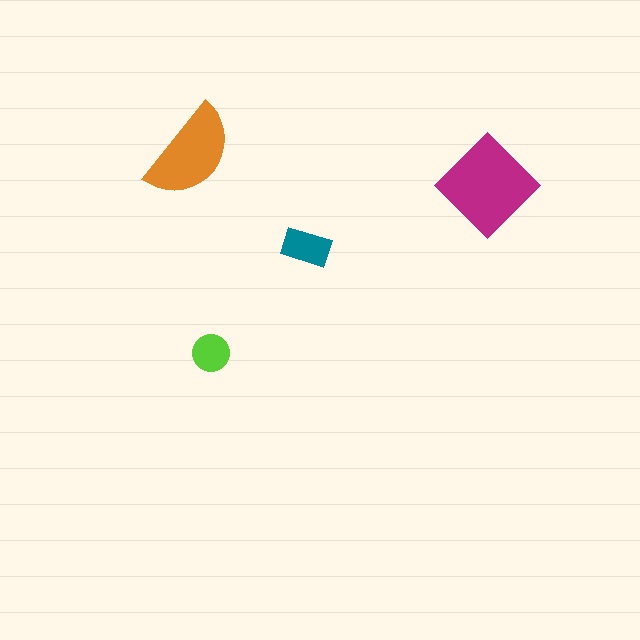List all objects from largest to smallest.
The magenta diamond, the orange semicircle, the teal rectangle, the lime circle.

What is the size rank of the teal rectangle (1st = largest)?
3rd.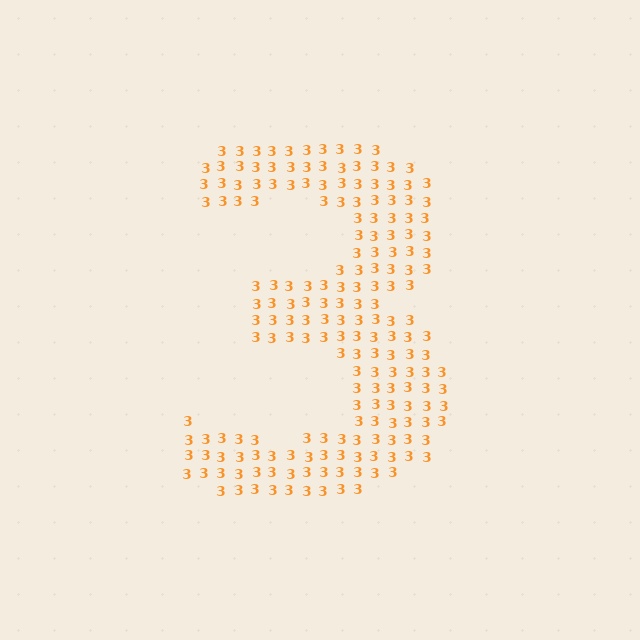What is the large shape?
The large shape is the digit 3.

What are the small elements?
The small elements are digit 3's.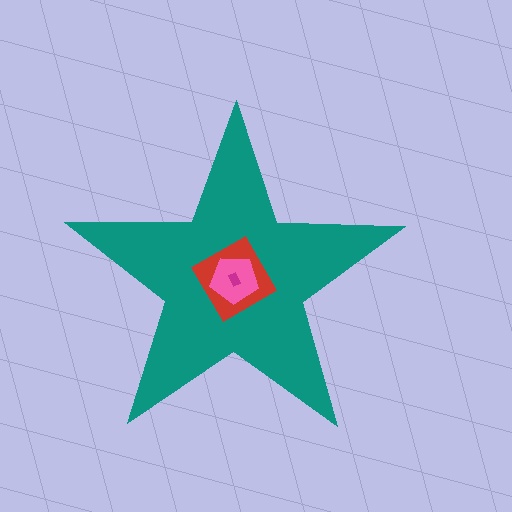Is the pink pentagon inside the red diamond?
Yes.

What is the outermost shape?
The teal star.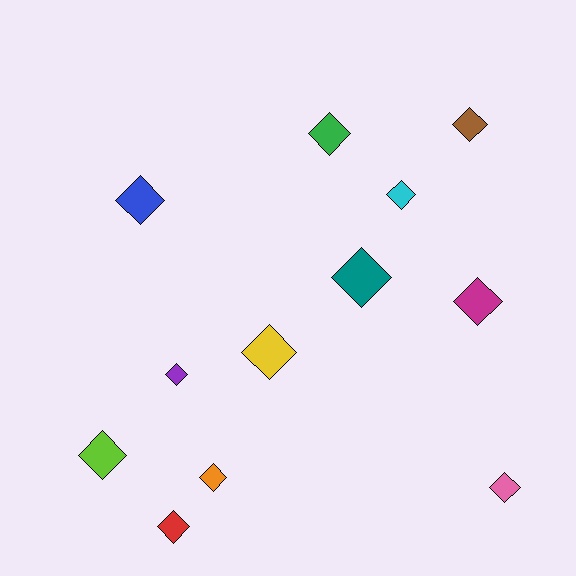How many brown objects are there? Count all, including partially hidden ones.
There is 1 brown object.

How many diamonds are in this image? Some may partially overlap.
There are 12 diamonds.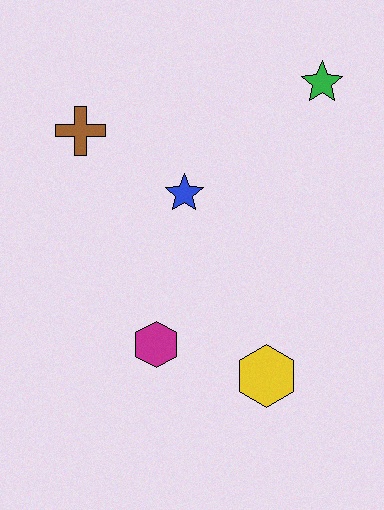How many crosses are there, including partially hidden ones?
There is 1 cross.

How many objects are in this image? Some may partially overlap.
There are 5 objects.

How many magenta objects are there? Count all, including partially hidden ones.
There is 1 magenta object.